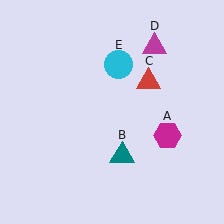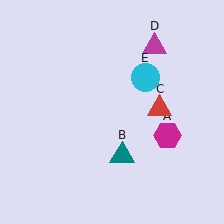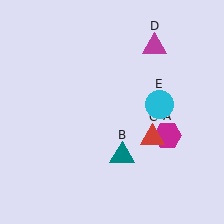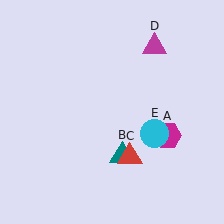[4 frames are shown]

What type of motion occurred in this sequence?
The red triangle (object C), cyan circle (object E) rotated clockwise around the center of the scene.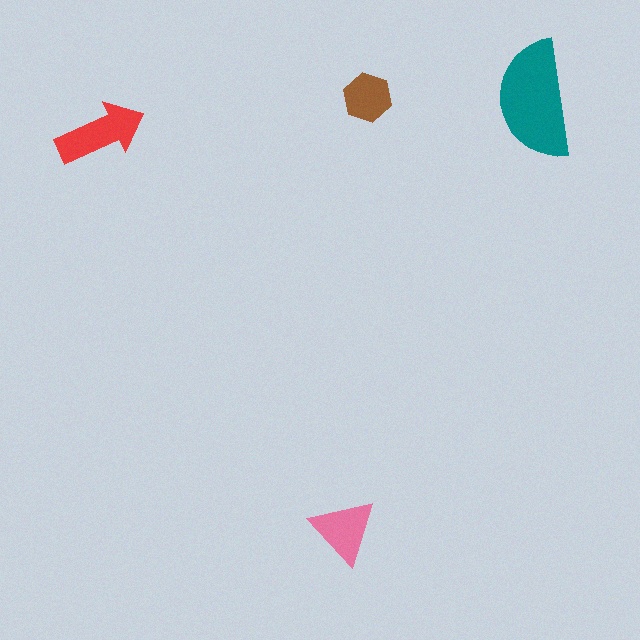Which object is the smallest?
The brown hexagon.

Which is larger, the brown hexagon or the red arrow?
The red arrow.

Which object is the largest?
The teal semicircle.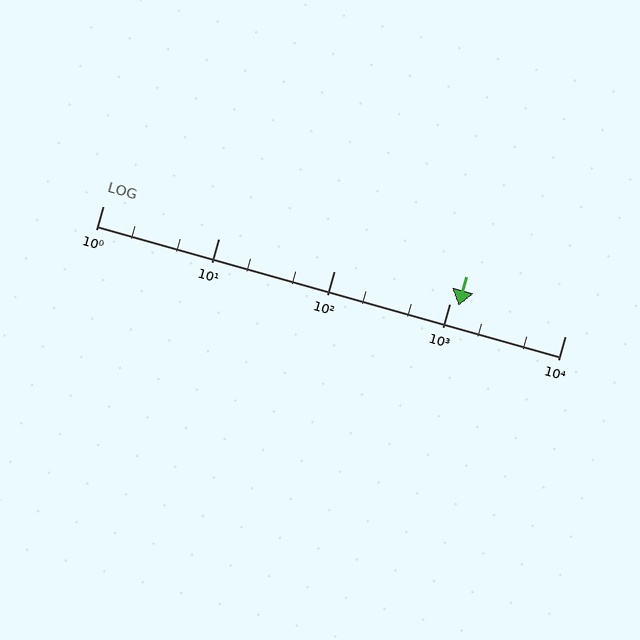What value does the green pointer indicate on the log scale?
The pointer indicates approximately 1200.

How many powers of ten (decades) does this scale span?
The scale spans 4 decades, from 1 to 10000.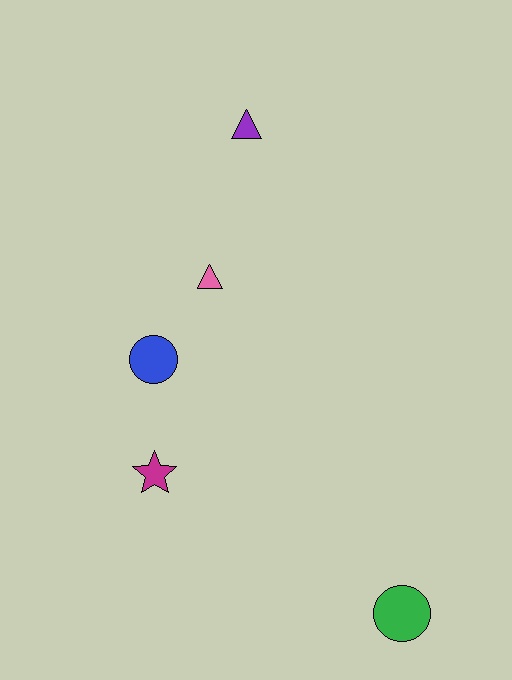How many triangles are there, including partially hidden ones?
There are 2 triangles.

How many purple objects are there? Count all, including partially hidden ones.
There is 1 purple object.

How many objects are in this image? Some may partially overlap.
There are 5 objects.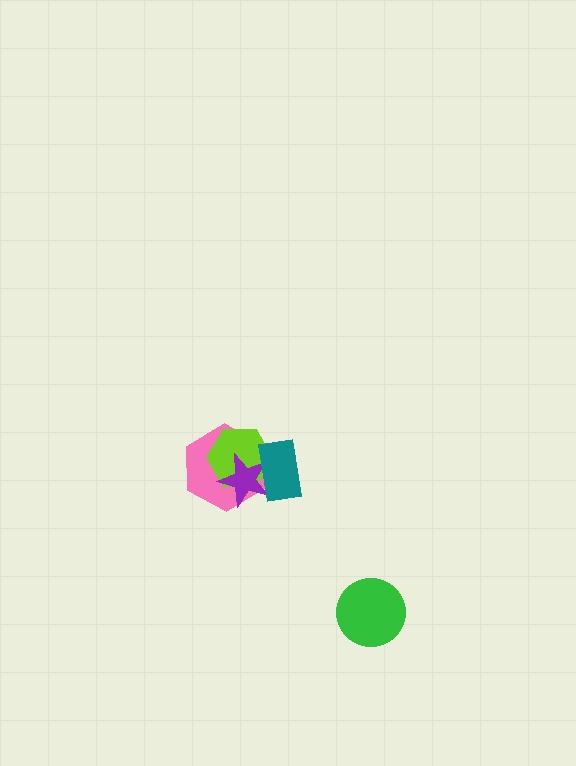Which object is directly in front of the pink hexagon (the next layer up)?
The lime hexagon is directly in front of the pink hexagon.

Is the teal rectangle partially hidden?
No, no other shape covers it.